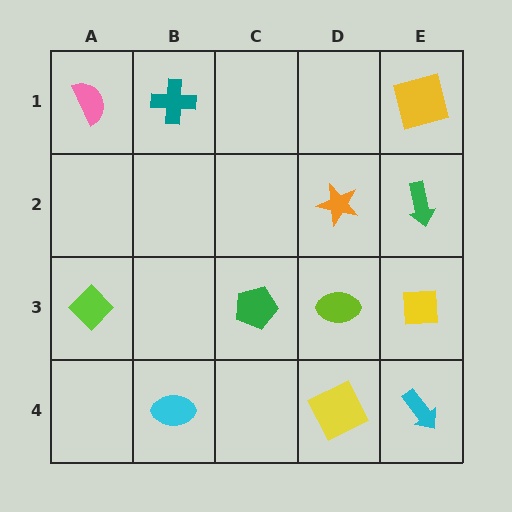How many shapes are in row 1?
3 shapes.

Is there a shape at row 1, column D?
No, that cell is empty.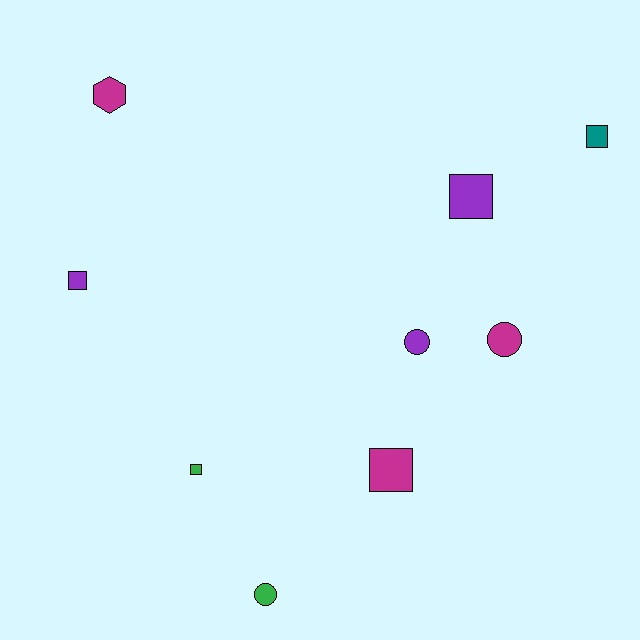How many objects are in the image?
There are 9 objects.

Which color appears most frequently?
Purple, with 3 objects.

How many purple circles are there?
There is 1 purple circle.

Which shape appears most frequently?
Square, with 5 objects.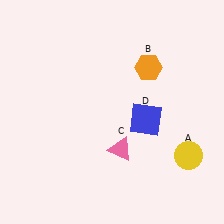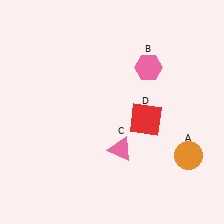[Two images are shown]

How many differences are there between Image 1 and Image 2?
There are 3 differences between the two images.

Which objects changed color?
A changed from yellow to orange. B changed from orange to pink. D changed from blue to red.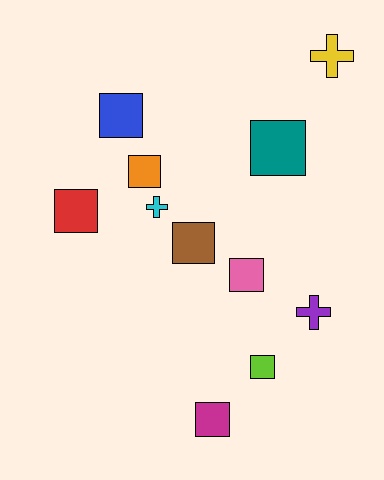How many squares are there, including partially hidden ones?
There are 8 squares.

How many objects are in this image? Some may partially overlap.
There are 11 objects.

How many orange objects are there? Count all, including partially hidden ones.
There is 1 orange object.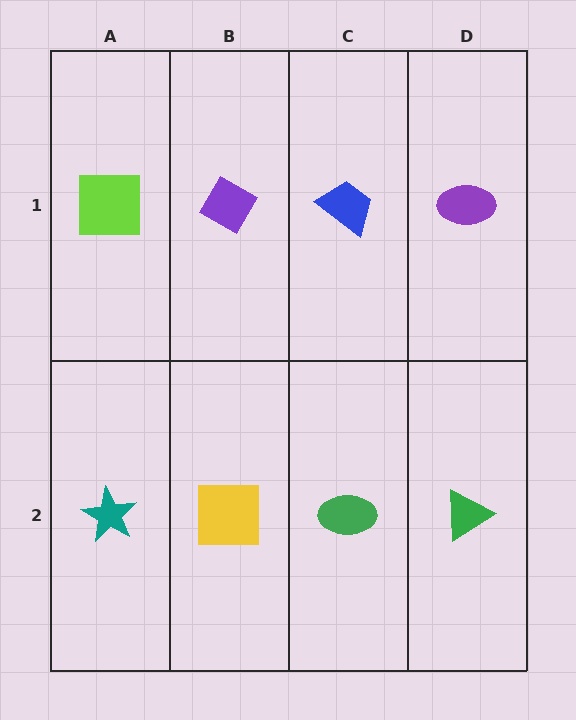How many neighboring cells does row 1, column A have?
2.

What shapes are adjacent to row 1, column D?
A green triangle (row 2, column D), a blue trapezoid (row 1, column C).